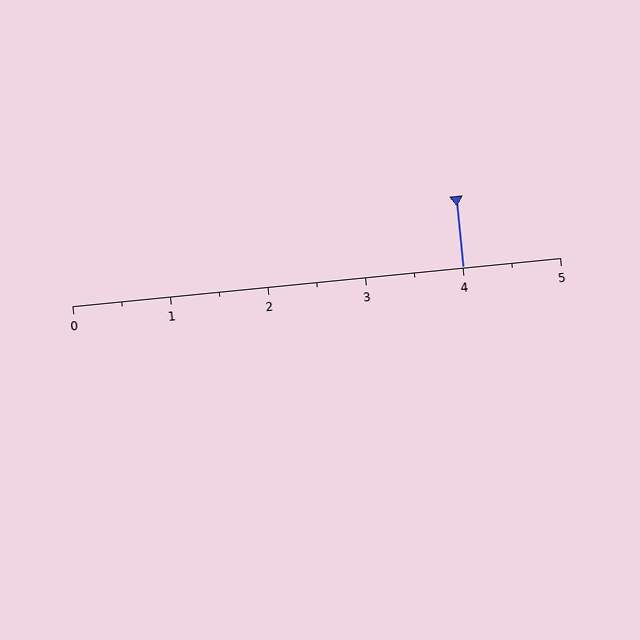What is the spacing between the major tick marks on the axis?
The major ticks are spaced 1 apart.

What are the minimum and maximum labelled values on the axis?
The axis runs from 0 to 5.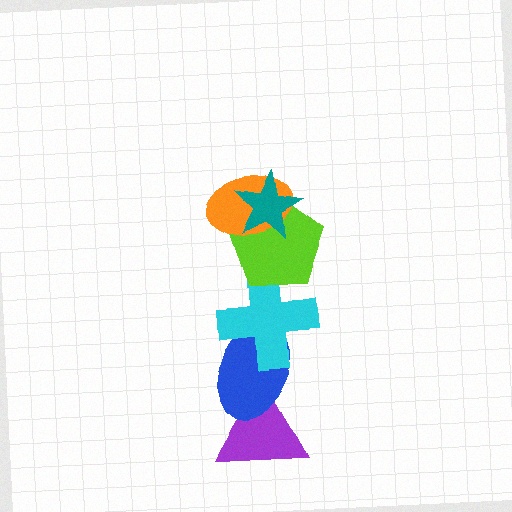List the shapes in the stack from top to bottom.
From top to bottom: the teal star, the orange ellipse, the lime pentagon, the cyan cross, the blue ellipse, the purple triangle.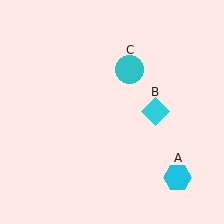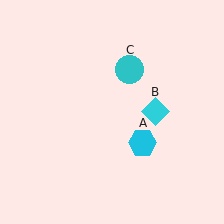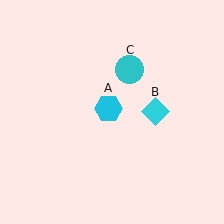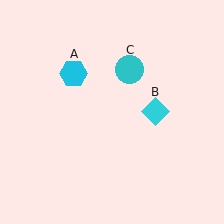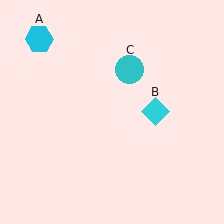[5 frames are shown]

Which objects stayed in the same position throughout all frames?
Cyan diamond (object B) and cyan circle (object C) remained stationary.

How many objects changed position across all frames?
1 object changed position: cyan hexagon (object A).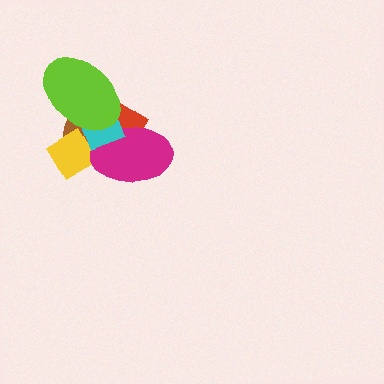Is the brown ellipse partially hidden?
Yes, it is partially covered by another shape.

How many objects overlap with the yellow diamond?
4 objects overlap with the yellow diamond.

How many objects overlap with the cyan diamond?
5 objects overlap with the cyan diamond.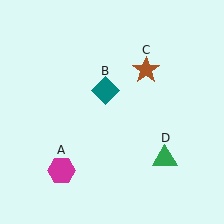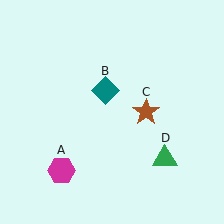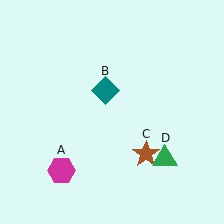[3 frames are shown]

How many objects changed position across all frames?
1 object changed position: brown star (object C).